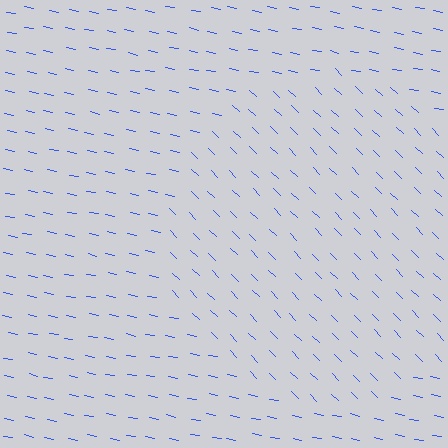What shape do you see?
I see a circle.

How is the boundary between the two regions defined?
The boundary is defined purely by a change in line orientation (approximately 34 degrees difference). All lines are the same color and thickness.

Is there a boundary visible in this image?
Yes, there is a texture boundary formed by a change in line orientation.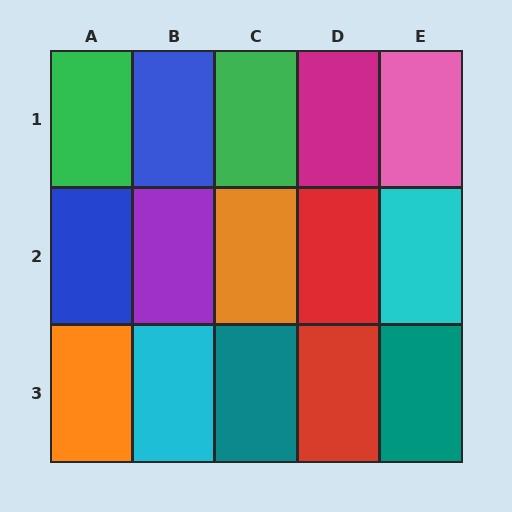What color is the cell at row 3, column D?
Red.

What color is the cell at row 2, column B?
Purple.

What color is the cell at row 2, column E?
Cyan.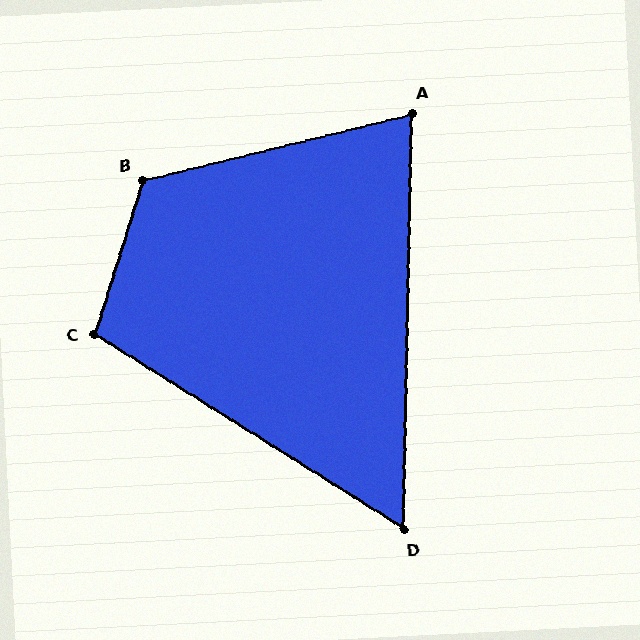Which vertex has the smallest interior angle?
D, at approximately 59 degrees.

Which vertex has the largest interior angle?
B, at approximately 121 degrees.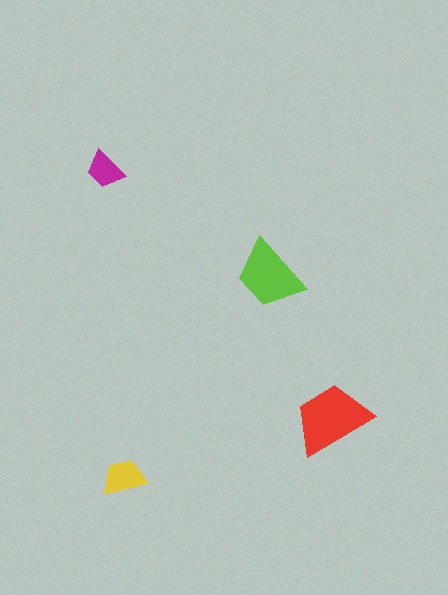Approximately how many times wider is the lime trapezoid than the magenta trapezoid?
About 2 times wider.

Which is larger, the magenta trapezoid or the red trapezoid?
The red one.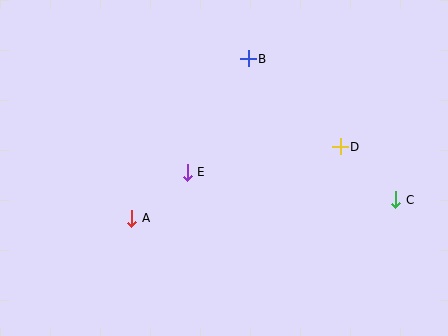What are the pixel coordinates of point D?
Point D is at (340, 147).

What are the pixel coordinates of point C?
Point C is at (396, 200).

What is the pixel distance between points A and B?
The distance between A and B is 198 pixels.